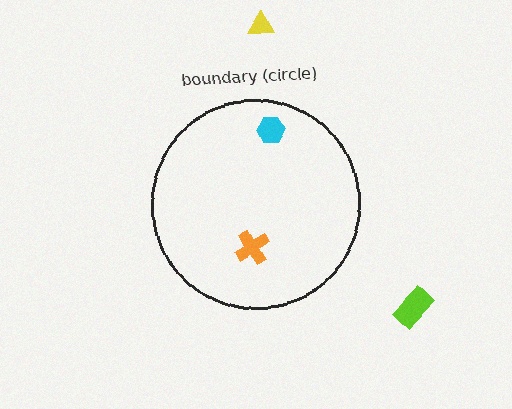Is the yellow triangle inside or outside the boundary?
Outside.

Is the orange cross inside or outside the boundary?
Inside.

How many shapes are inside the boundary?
2 inside, 2 outside.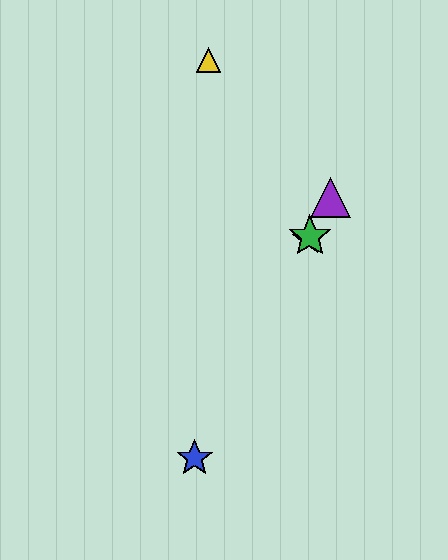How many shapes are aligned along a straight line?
4 shapes (the red star, the blue star, the green star, the purple triangle) are aligned along a straight line.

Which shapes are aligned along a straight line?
The red star, the blue star, the green star, the purple triangle are aligned along a straight line.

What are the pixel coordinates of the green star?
The green star is at (310, 236).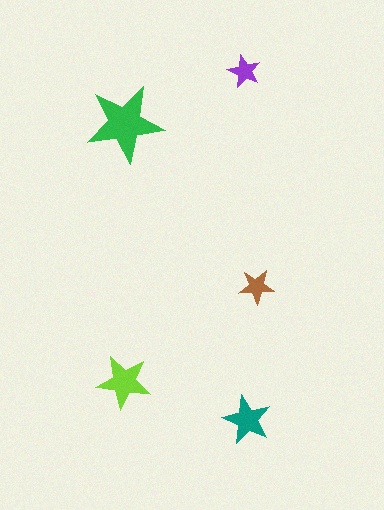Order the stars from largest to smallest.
the green one, the lime one, the teal one, the brown one, the purple one.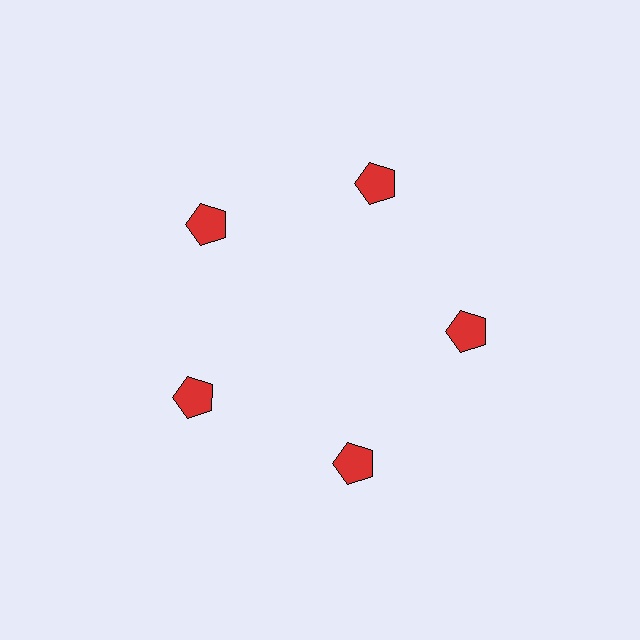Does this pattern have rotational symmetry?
Yes, this pattern has 5-fold rotational symmetry. It looks the same after rotating 72 degrees around the center.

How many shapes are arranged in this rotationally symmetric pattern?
There are 5 shapes, arranged in 5 groups of 1.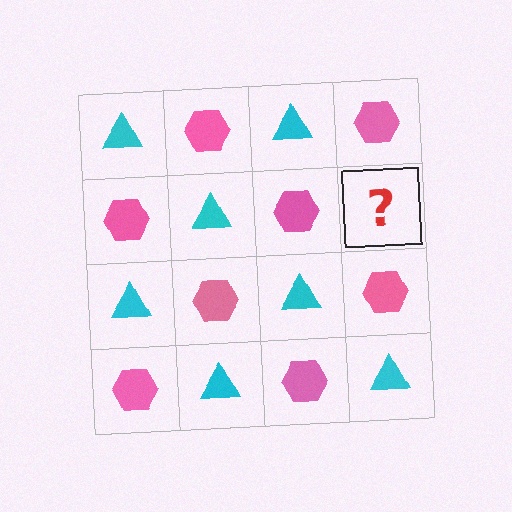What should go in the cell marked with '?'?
The missing cell should contain a cyan triangle.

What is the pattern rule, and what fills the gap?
The rule is that it alternates cyan triangle and pink hexagon in a checkerboard pattern. The gap should be filled with a cyan triangle.